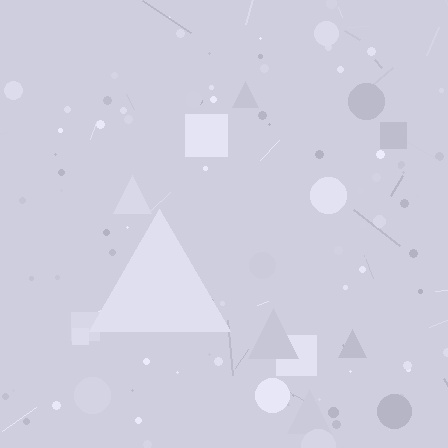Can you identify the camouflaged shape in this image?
The camouflaged shape is a triangle.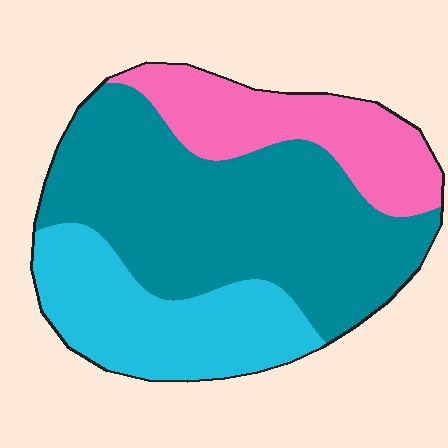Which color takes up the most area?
Teal, at roughly 50%.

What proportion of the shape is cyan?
Cyan takes up about one quarter (1/4) of the shape.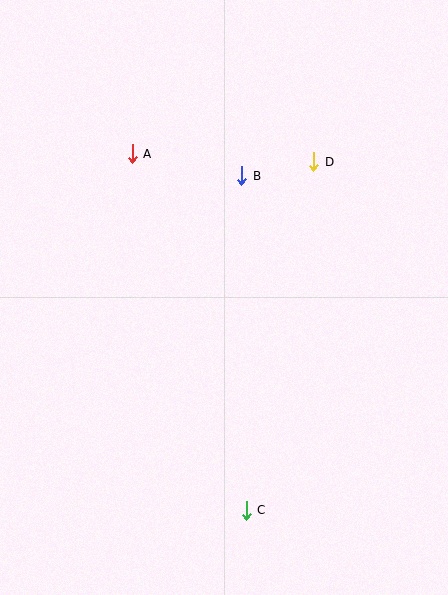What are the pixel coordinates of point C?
Point C is at (246, 510).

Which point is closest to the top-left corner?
Point A is closest to the top-left corner.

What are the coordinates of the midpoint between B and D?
The midpoint between B and D is at (278, 169).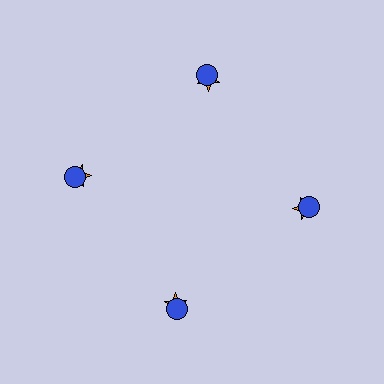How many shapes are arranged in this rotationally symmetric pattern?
There are 8 shapes, arranged in 4 groups of 2.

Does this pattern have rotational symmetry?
Yes, this pattern has 4-fold rotational symmetry. It looks the same after rotating 90 degrees around the center.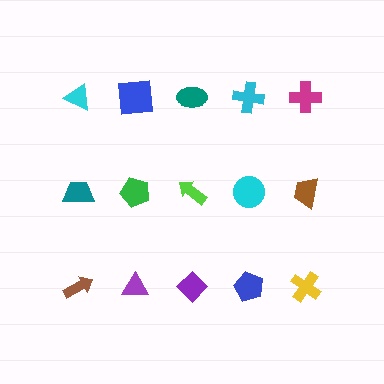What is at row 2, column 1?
A teal trapezoid.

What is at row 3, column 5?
A yellow cross.